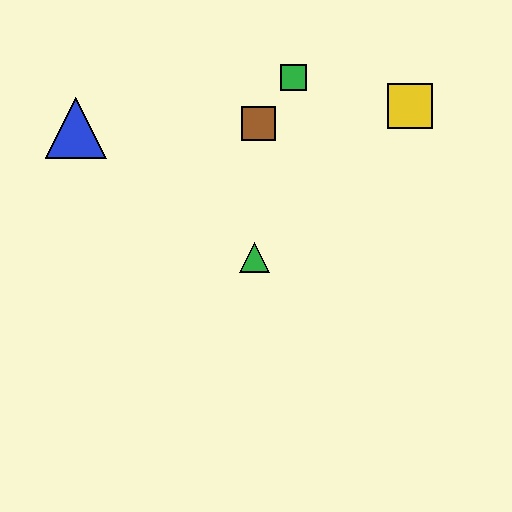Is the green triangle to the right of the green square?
No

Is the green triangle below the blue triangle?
Yes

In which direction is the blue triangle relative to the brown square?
The blue triangle is to the left of the brown square.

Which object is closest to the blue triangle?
The brown square is closest to the blue triangle.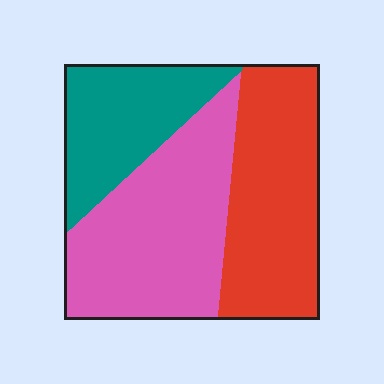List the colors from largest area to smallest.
From largest to smallest: pink, red, teal.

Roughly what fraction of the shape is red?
Red takes up between a third and a half of the shape.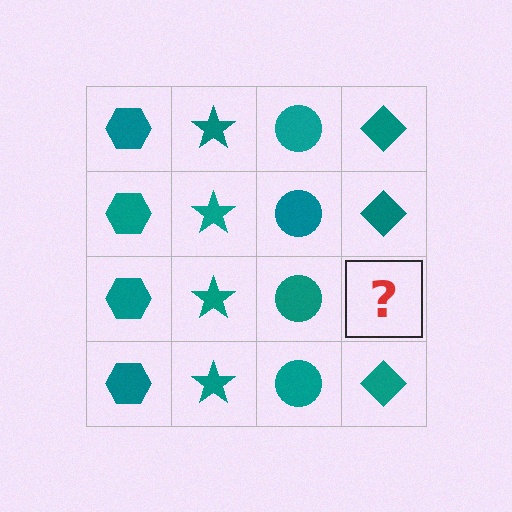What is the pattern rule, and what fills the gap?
The rule is that each column has a consistent shape. The gap should be filled with a teal diamond.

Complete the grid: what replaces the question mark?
The question mark should be replaced with a teal diamond.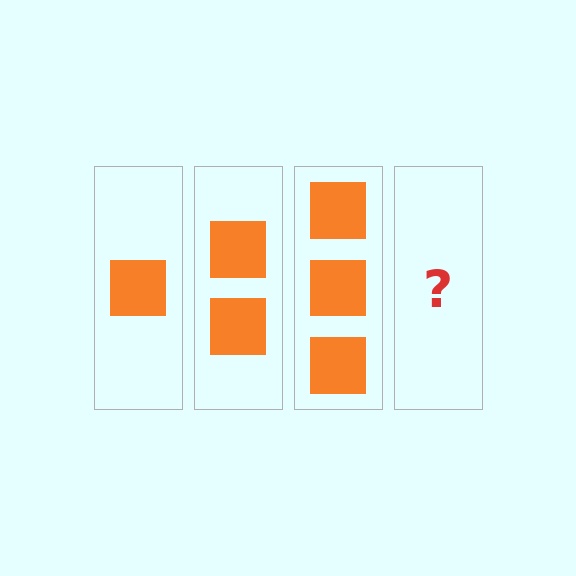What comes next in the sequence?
The next element should be 4 squares.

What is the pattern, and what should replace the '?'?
The pattern is that each step adds one more square. The '?' should be 4 squares.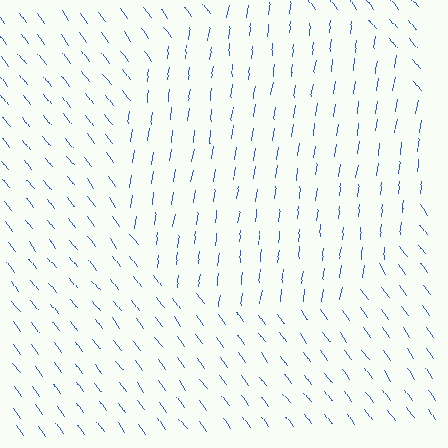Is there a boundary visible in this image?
Yes, there is a texture boundary formed by a change in line orientation.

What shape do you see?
I see a circle.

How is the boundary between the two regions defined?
The boundary is defined purely by a change in line orientation (approximately 45 degrees difference). All lines are the same color and thickness.